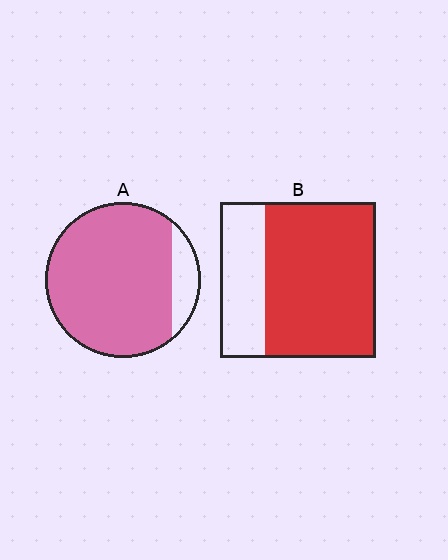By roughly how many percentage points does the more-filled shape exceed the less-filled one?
By roughly 15 percentage points (A over B).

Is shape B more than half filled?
Yes.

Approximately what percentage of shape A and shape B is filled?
A is approximately 85% and B is approximately 70%.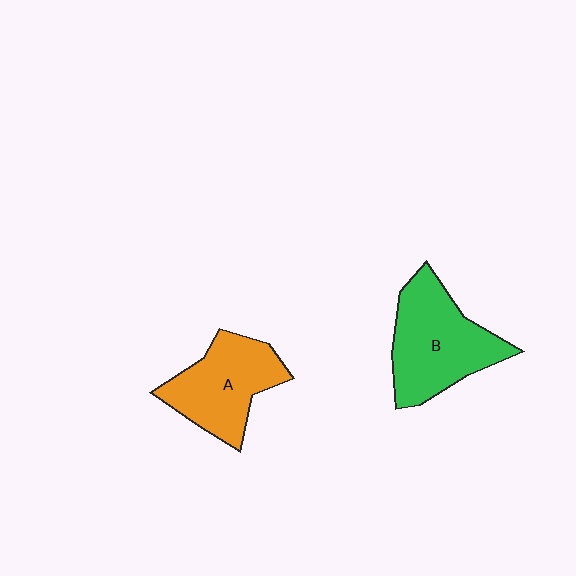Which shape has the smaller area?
Shape A (orange).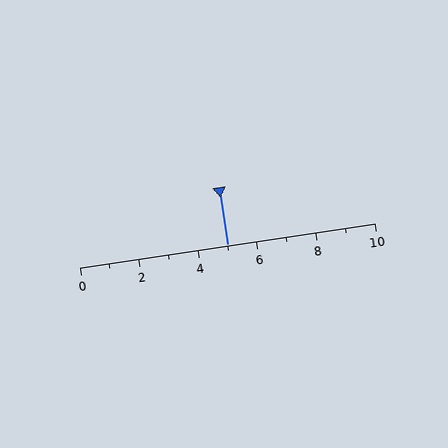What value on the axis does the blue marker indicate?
The marker indicates approximately 5.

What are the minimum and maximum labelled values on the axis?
The axis runs from 0 to 10.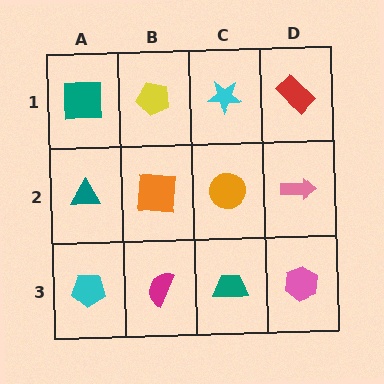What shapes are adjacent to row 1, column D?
A pink arrow (row 2, column D), a cyan star (row 1, column C).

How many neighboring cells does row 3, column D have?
2.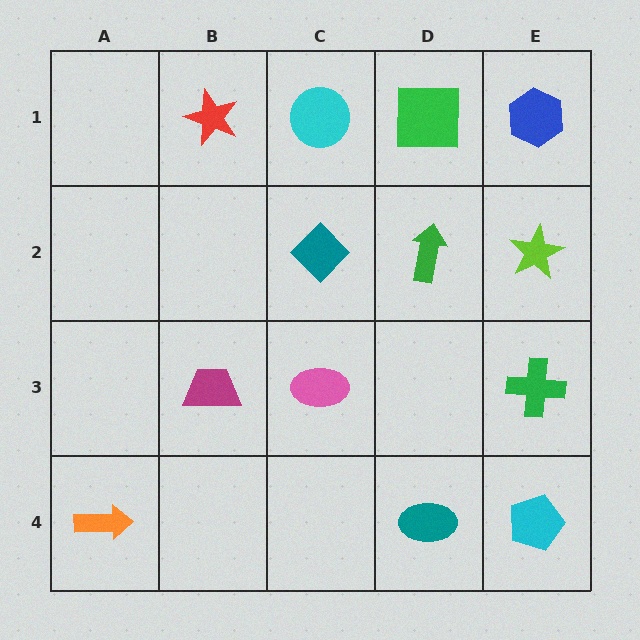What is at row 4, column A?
An orange arrow.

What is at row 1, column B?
A red star.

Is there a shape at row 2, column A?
No, that cell is empty.